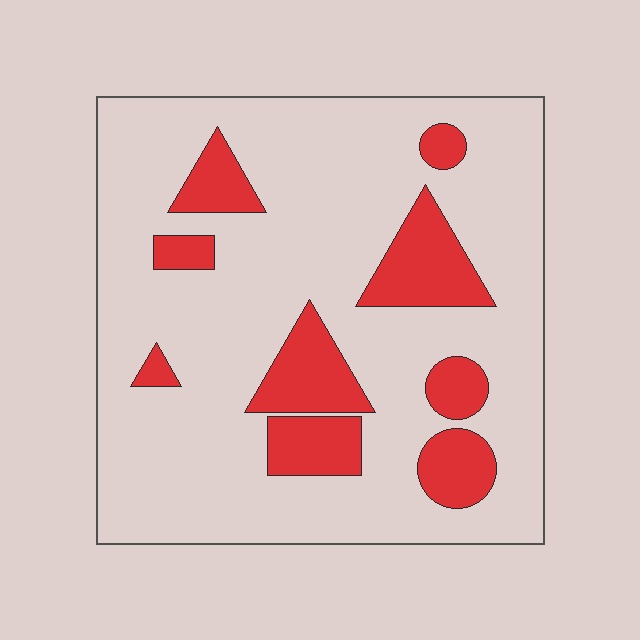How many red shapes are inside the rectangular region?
9.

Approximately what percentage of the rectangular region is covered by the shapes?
Approximately 20%.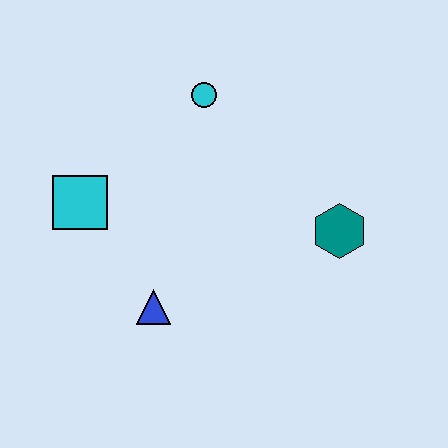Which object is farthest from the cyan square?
The teal hexagon is farthest from the cyan square.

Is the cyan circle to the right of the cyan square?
Yes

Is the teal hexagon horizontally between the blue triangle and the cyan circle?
No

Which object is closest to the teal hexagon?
The cyan circle is closest to the teal hexagon.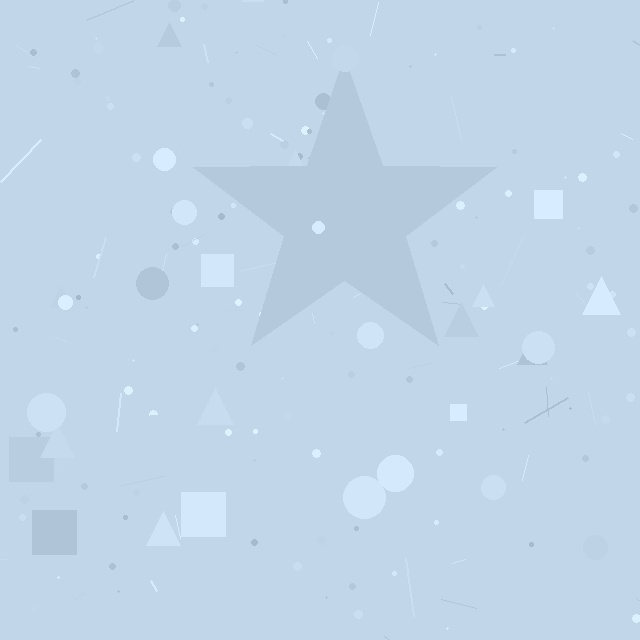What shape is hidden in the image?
A star is hidden in the image.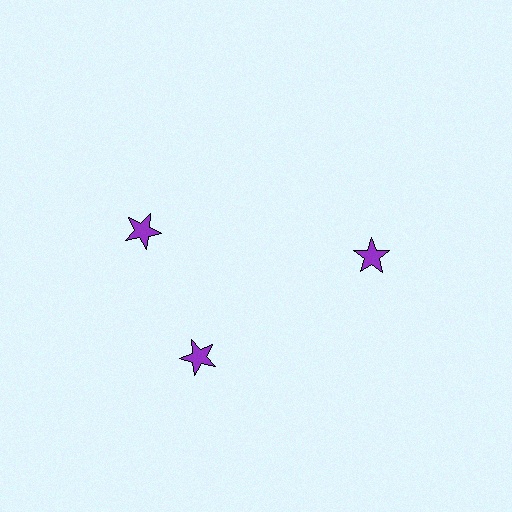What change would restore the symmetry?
The symmetry would be restored by rotating it back into even spacing with its neighbors so that all 3 stars sit at equal angles and equal distance from the center.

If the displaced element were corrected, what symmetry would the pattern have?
It would have 3-fold rotational symmetry — the pattern would map onto itself every 120 degrees.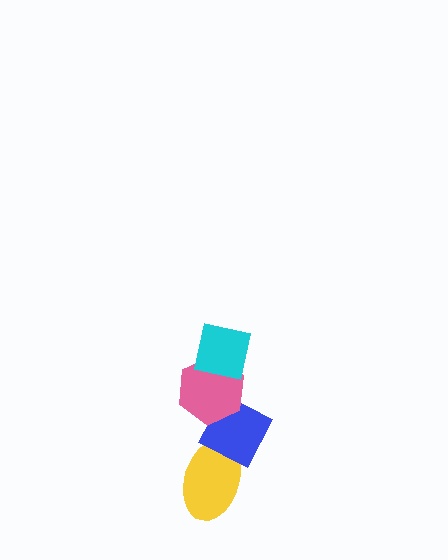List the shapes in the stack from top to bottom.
From top to bottom: the cyan square, the pink hexagon, the blue diamond, the yellow ellipse.